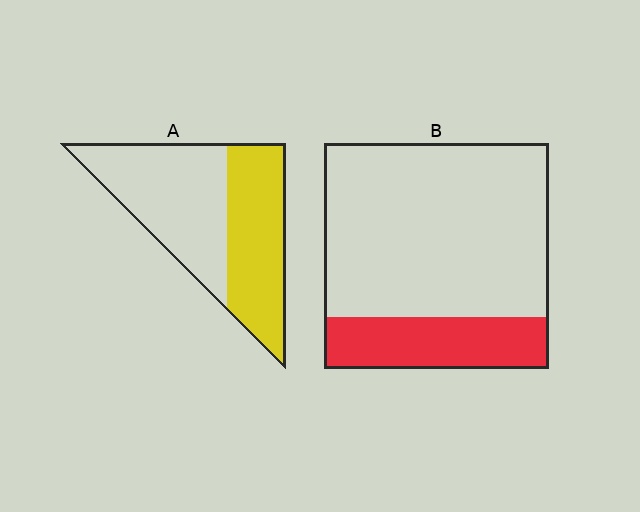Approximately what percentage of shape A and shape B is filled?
A is approximately 45% and B is approximately 25%.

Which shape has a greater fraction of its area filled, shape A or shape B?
Shape A.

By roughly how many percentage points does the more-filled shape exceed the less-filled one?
By roughly 20 percentage points (A over B).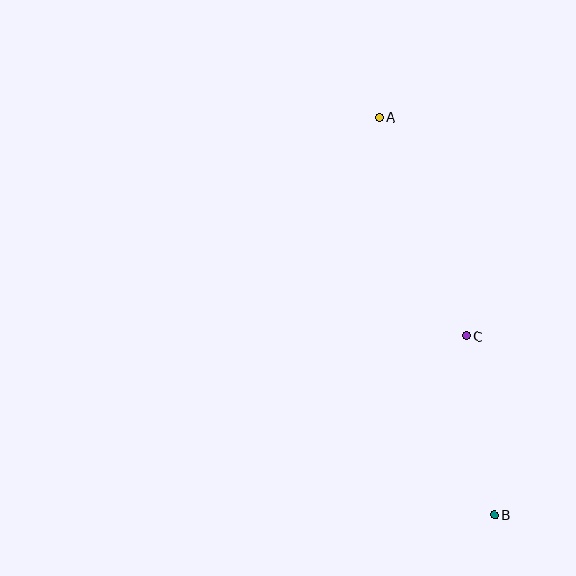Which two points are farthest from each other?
Points A and B are farthest from each other.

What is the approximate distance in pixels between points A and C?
The distance between A and C is approximately 236 pixels.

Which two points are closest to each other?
Points B and C are closest to each other.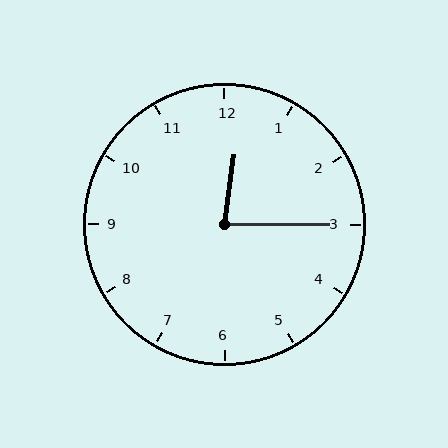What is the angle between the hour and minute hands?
Approximately 82 degrees.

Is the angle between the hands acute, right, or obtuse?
It is acute.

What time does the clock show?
12:15.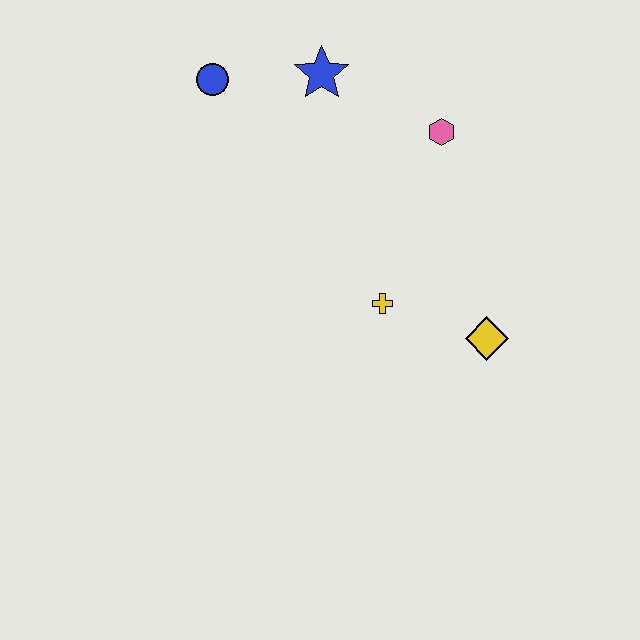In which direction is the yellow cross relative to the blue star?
The yellow cross is below the blue star.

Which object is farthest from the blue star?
The yellow diamond is farthest from the blue star.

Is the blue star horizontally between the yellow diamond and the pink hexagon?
No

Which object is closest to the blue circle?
The blue star is closest to the blue circle.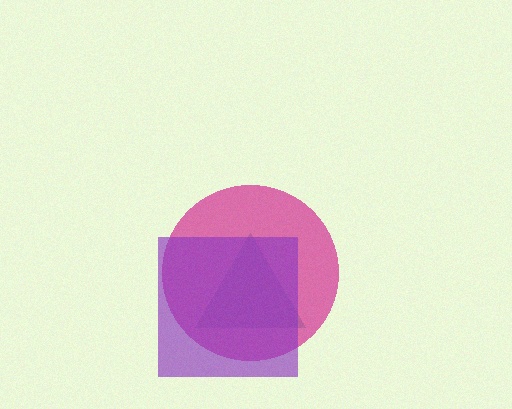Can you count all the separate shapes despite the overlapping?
Yes, there are 3 separate shapes.